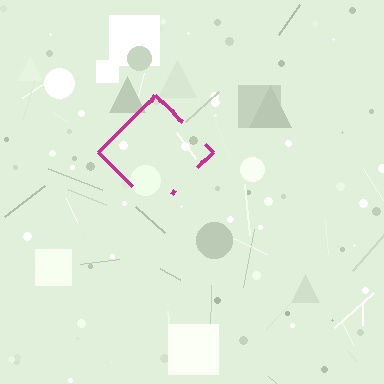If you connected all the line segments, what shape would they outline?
They would outline a diamond.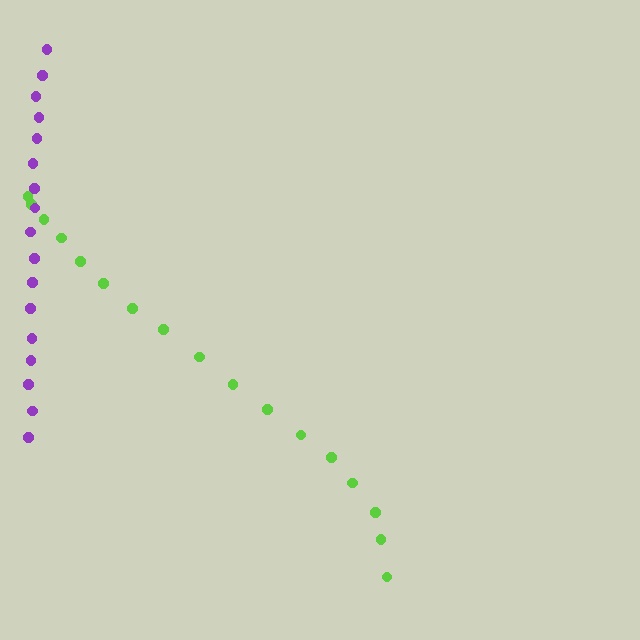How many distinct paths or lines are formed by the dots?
There are 2 distinct paths.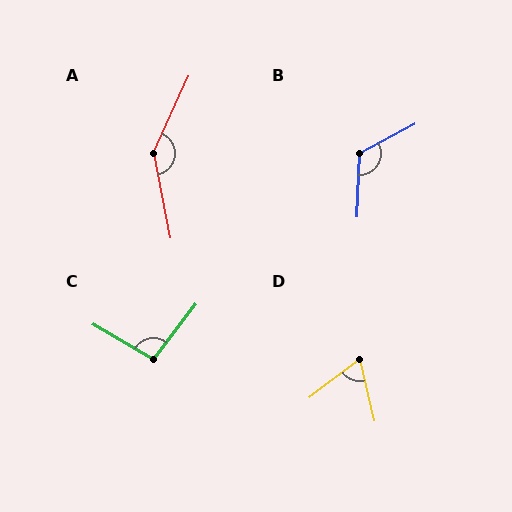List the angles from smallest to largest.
D (66°), C (97°), B (120°), A (144°).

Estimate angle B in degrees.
Approximately 120 degrees.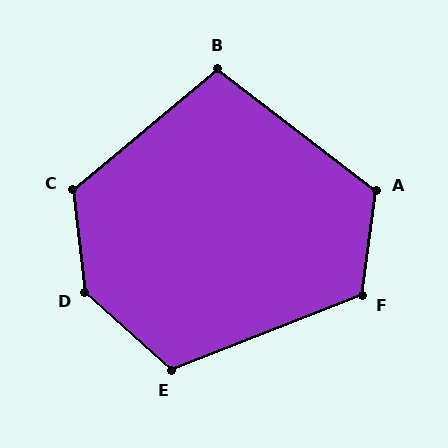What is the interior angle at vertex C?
Approximately 123 degrees (obtuse).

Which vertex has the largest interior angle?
D, at approximately 138 degrees.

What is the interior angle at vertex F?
Approximately 119 degrees (obtuse).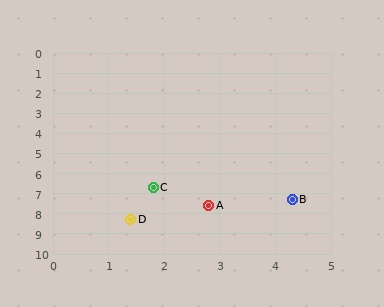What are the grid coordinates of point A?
Point A is at approximately (2.8, 7.6).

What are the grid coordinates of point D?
Point D is at approximately (1.4, 8.3).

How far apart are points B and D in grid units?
Points B and D are about 3.1 grid units apart.